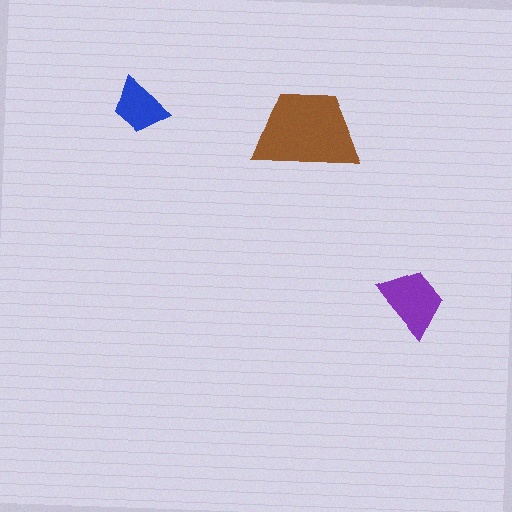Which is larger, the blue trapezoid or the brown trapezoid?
The brown one.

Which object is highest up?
The blue trapezoid is topmost.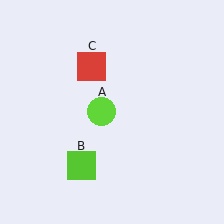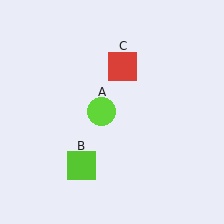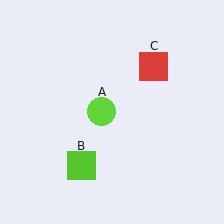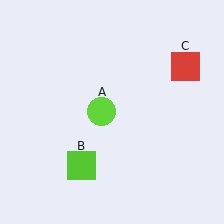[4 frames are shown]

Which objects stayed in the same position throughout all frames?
Lime circle (object A) and lime square (object B) remained stationary.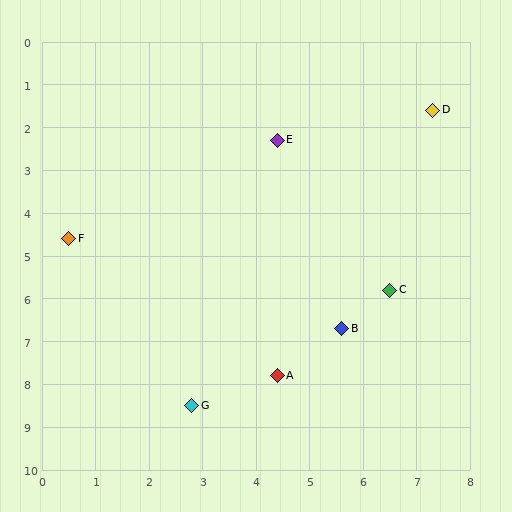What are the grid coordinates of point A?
Point A is at approximately (4.4, 7.8).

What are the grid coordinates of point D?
Point D is at approximately (7.3, 1.6).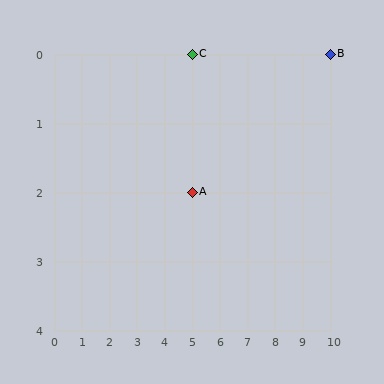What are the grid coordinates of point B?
Point B is at grid coordinates (10, 0).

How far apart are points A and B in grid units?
Points A and B are 5 columns and 2 rows apart (about 5.4 grid units diagonally).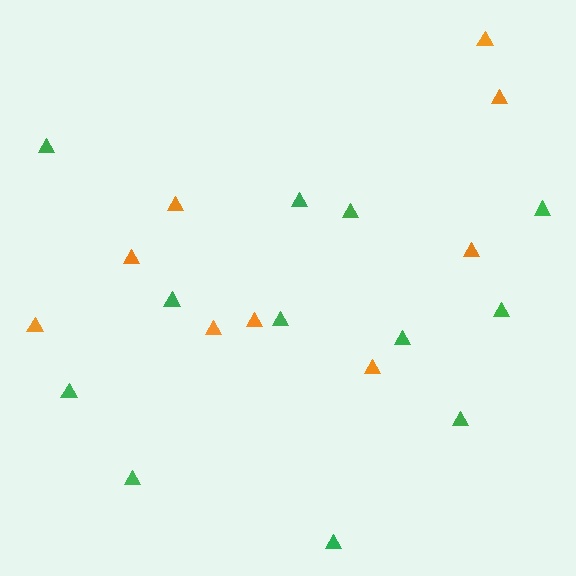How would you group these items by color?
There are 2 groups: one group of orange triangles (9) and one group of green triangles (12).